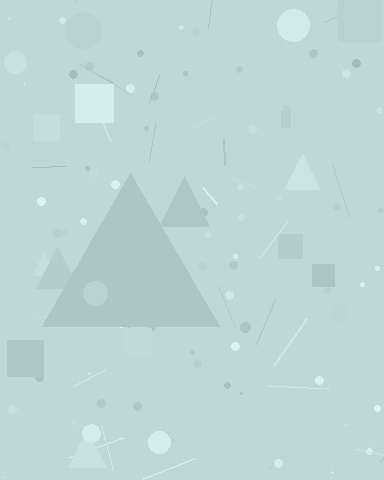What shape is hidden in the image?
A triangle is hidden in the image.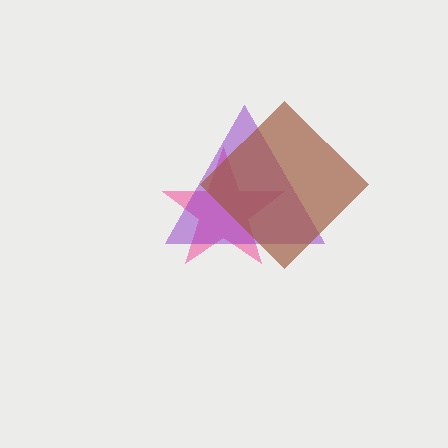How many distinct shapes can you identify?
There are 3 distinct shapes: a pink star, a purple triangle, a brown diamond.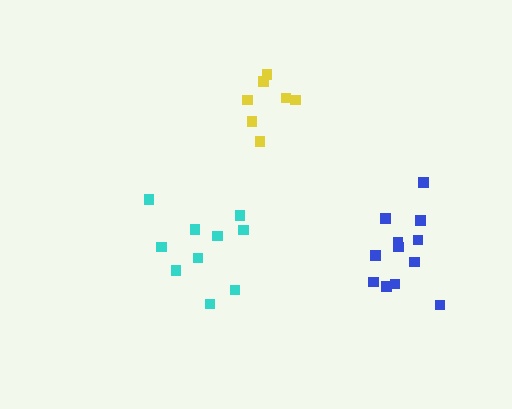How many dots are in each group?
Group 1: 7 dots, Group 2: 12 dots, Group 3: 10 dots (29 total).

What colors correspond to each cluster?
The clusters are colored: yellow, blue, cyan.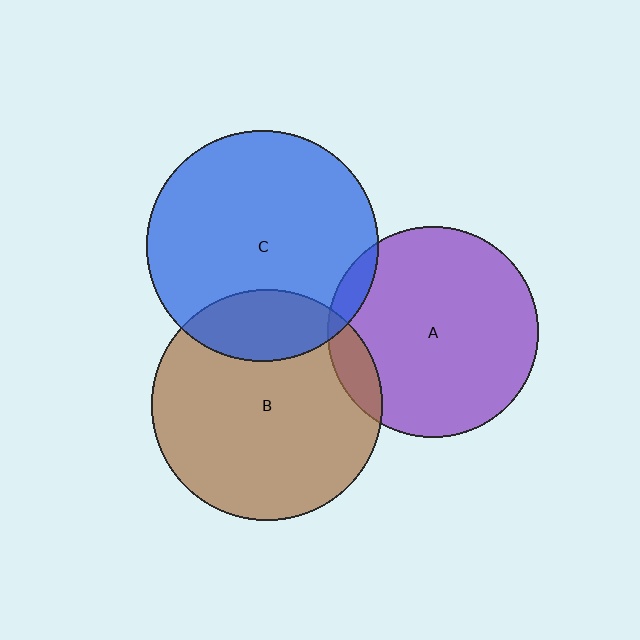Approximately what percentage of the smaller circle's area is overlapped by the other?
Approximately 20%.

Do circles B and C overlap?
Yes.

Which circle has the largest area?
Circle C (blue).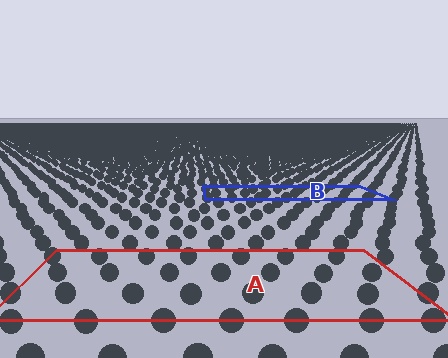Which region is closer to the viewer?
Region A is closer. The texture elements there are larger and more spread out.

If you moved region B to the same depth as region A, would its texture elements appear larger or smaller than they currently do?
They would appear larger. At a closer depth, the same texture elements are projected at a bigger on-screen size.